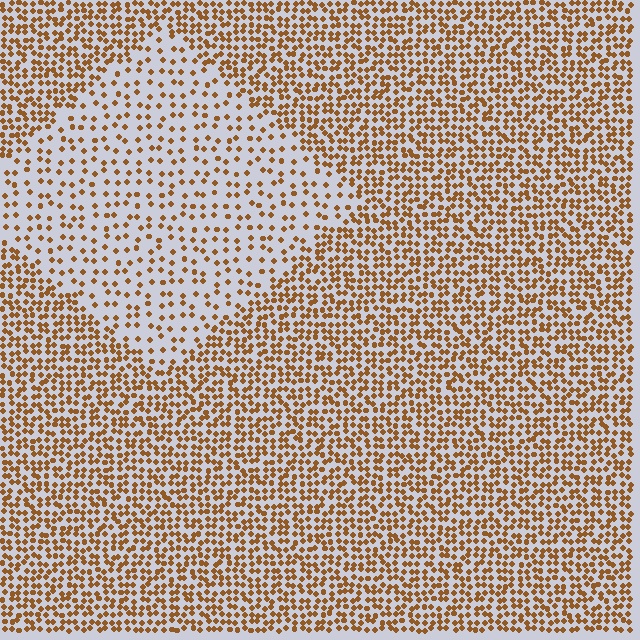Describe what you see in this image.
The image contains small brown elements arranged at two different densities. A diamond-shaped region is visible where the elements are less densely packed than the surrounding area.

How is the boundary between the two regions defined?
The boundary is defined by a change in element density (approximately 2.3x ratio). All elements are the same color, size, and shape.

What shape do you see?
I see a diamond.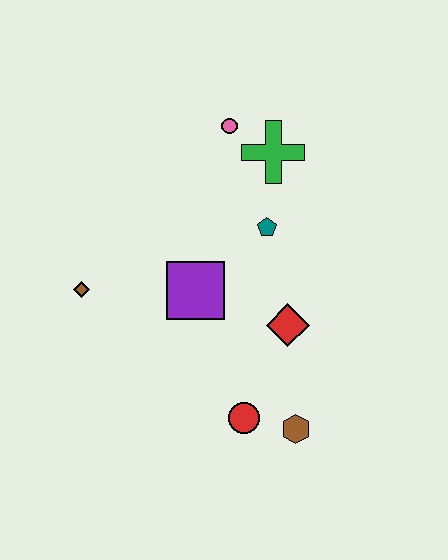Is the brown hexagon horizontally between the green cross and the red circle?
No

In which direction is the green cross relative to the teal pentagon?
The green cross is above the teal pentagon.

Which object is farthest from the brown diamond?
The brown hexagon is farthest from the brown diamond.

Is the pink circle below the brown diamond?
No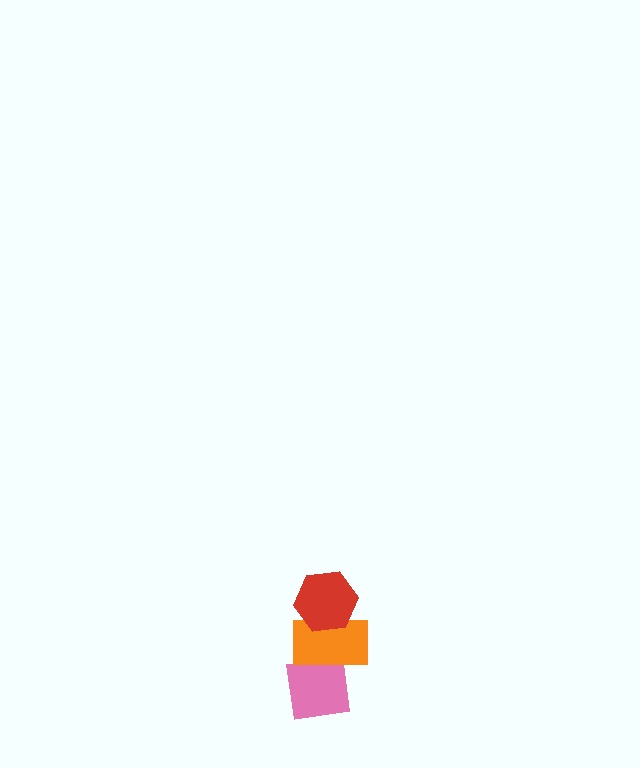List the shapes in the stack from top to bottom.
From top to bottom: the red hexagon, the orange rectangle, the pink square.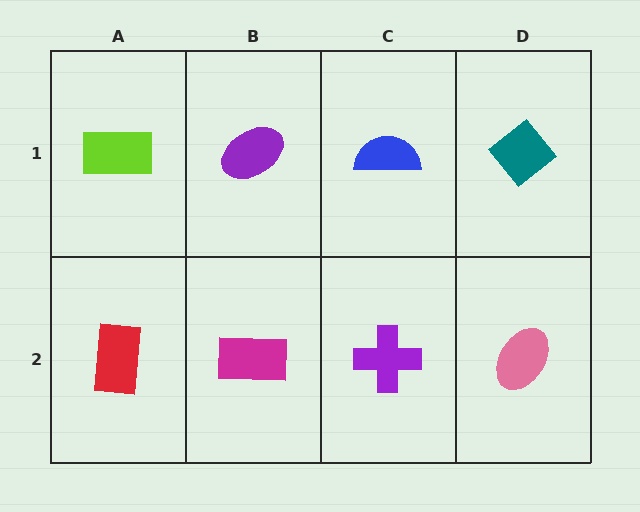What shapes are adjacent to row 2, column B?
A purple ellipse (row 1, column B), a red rectangle (row 2, column A), a purple cross (row 2, column C).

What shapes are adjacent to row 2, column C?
A blue semicircle (row 1, column C), a magenta rectangle (row 2, column B), a pink ellipse (row 2, column D).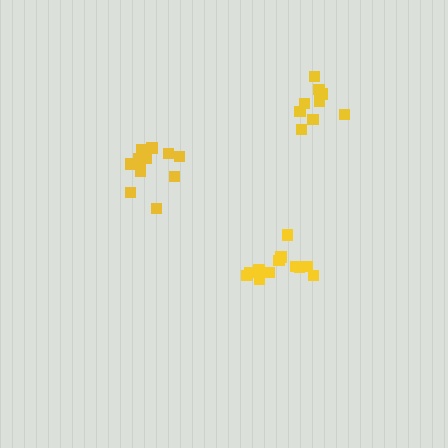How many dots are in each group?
Group 1: 13 dots, Group 2: 9 dots, Group 3: 13 dots (35 total).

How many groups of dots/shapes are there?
There are 3 groups.